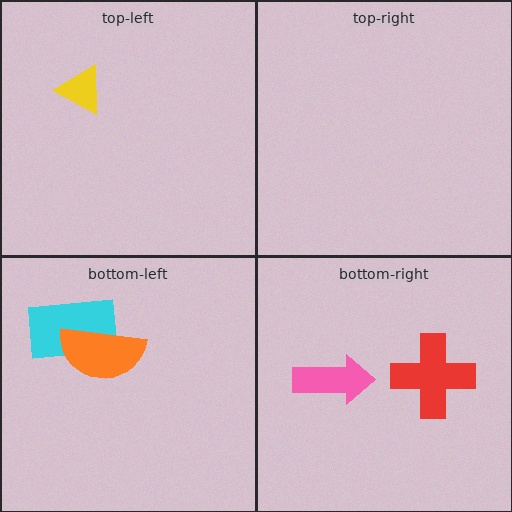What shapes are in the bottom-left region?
The cyan rectangle, the orange semicircle.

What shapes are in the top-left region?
The yellow triangle.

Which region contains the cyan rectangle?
The bottom-left region.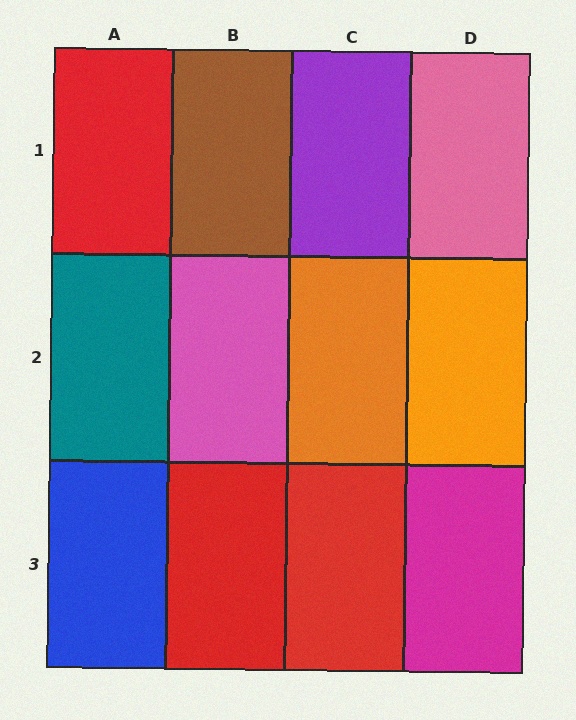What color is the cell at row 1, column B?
Brown.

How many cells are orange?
2 cells are orange.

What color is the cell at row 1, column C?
Purple.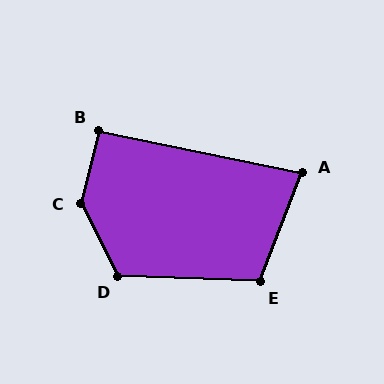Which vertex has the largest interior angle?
C, at approximately 139 degrees.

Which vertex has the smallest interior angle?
A, at approximately 80 degrees.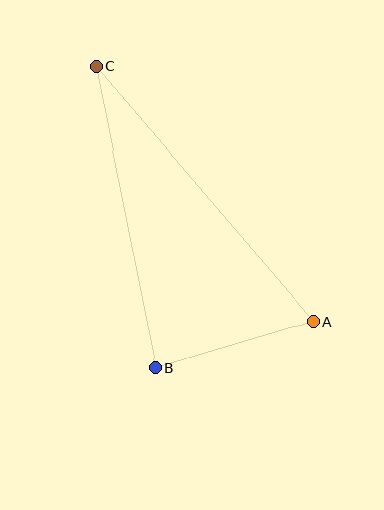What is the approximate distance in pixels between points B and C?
The distance between B and C is approximately 308 pixels.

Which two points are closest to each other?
Points A and B are closest to each other.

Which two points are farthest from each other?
Points A and C are farthest from each other.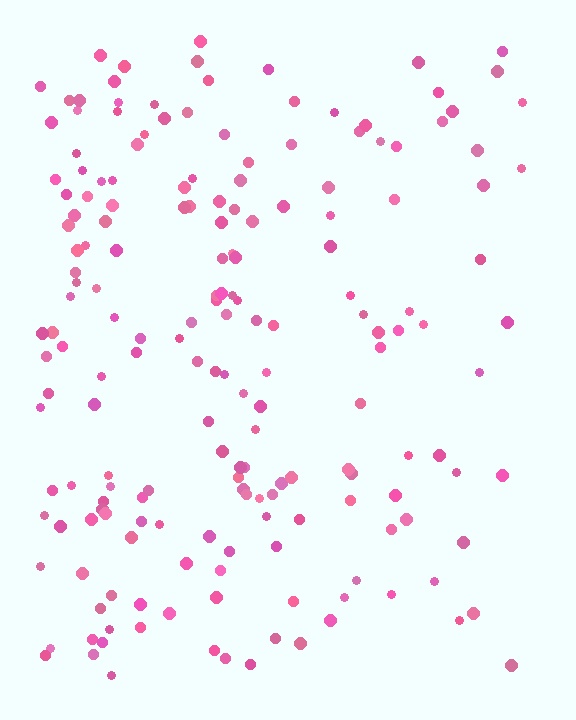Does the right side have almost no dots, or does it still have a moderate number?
Still a moderate number, just noticeably fewer than the left.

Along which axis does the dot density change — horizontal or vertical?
Horizontal.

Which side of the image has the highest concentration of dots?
The left.